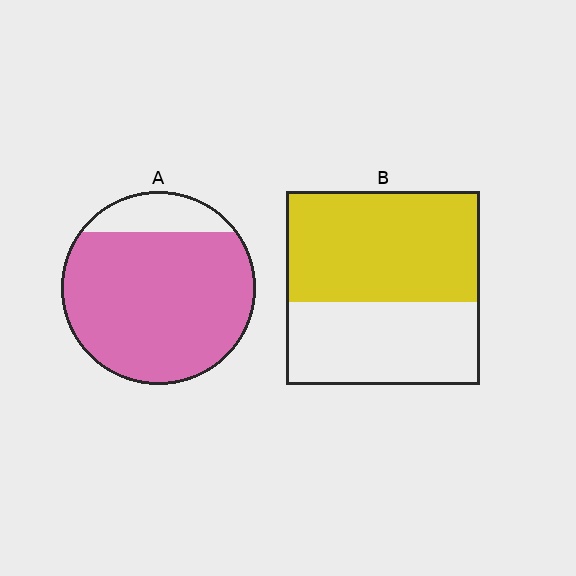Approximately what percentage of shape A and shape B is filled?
A is approximately 85% and B is approximately 55%.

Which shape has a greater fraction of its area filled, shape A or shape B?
Shape A.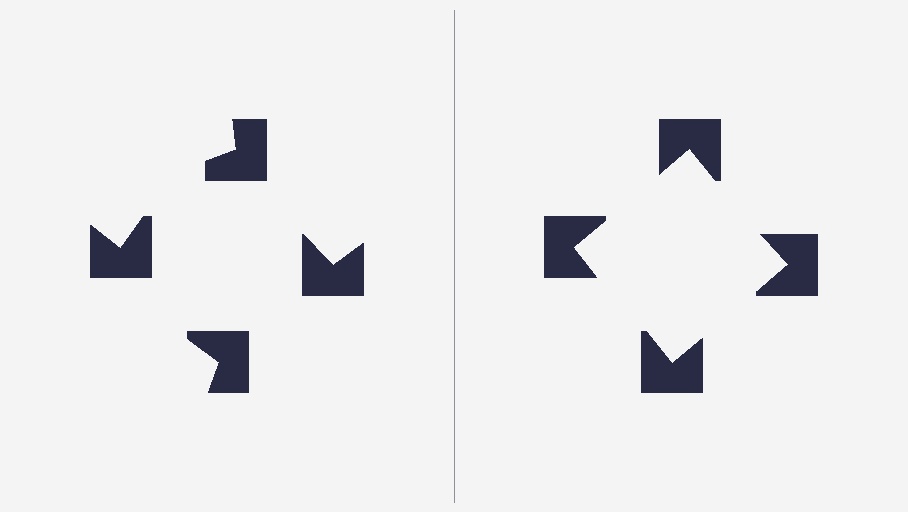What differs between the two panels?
The notched squares are positioned identically on both sides; only the wedge orientations differ. On the right they align to a square; on the left they are misaligned.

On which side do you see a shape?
An illusory square appears on the right side. On the left side the wedge cuts are rotated, so no coherent shape forms.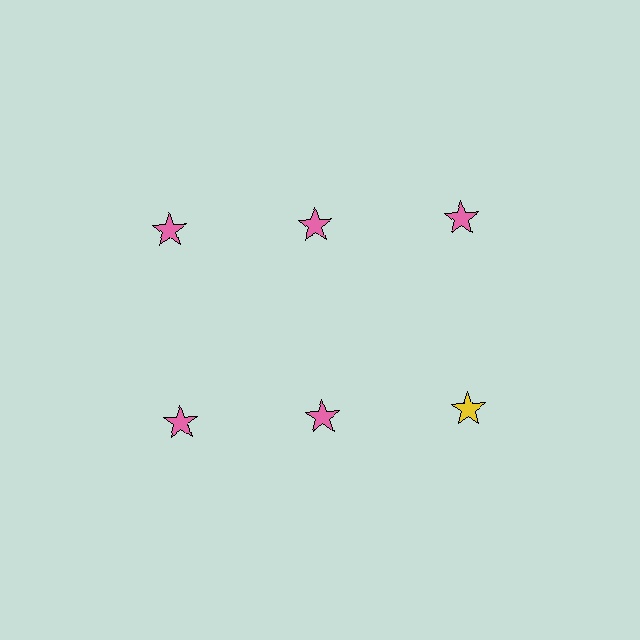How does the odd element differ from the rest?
It has a different color: yellow instead of pink.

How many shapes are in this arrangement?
There are 6 shapes arranged in a grid pattern.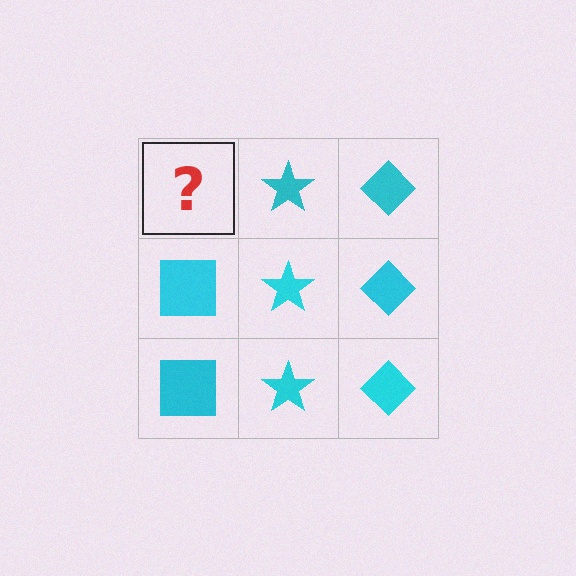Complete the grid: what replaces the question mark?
The question mark should be replaced with a cyan square.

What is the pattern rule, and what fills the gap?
The rule is that each column has a consistent shape. The gap should be filled with a cyan square.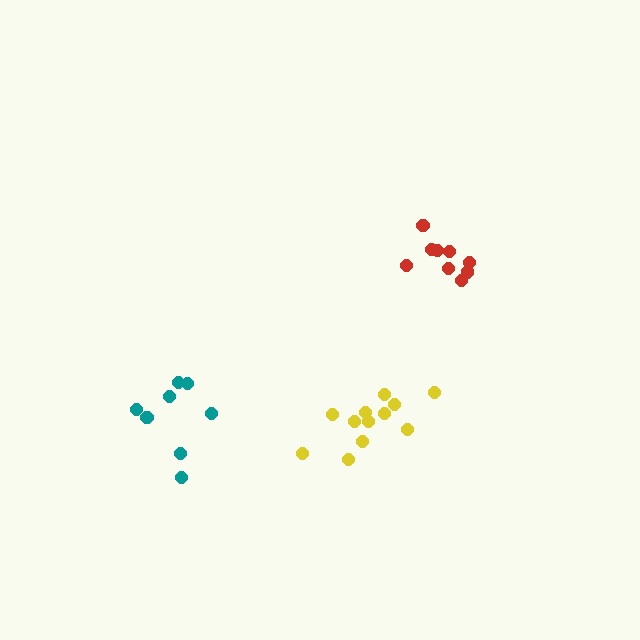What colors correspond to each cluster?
The clusters are colored: yellow, red, teal.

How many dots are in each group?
Group 1: 12 dots, Group 2: 9 dots, Group 3: 8 dots (29 total).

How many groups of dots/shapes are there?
There are 3 groups.